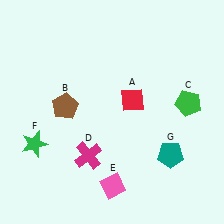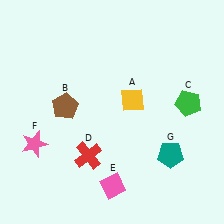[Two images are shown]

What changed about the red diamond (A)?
In Image 1, A is red. In Image 2, it changed to yellow.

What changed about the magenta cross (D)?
In Image 1, D is magenta. In Image 2, it changed to red.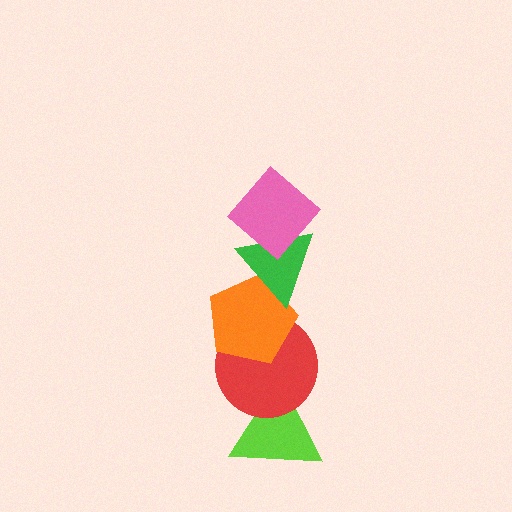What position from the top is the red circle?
The red circle is 4th from the top.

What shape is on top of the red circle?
The orange pentagon is on top of the red circle.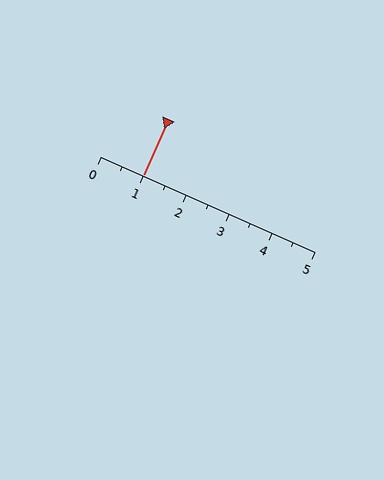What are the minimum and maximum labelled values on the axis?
The axis runs from 0 to 5.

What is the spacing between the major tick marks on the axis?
The major ticks are spaced 1 apart.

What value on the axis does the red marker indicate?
The marker indicates approximately 1.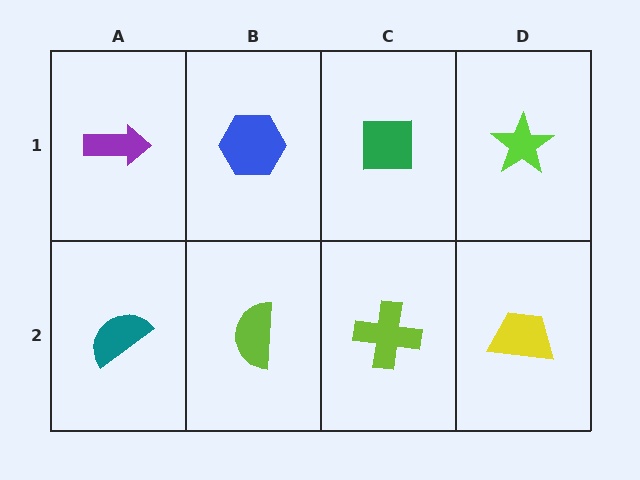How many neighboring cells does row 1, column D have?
2.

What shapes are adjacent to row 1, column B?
A lime semicircle (row 2, column B), a purple arrow (row 1, column A), a green square (row 1, column C).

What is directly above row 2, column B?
A blue hexagon.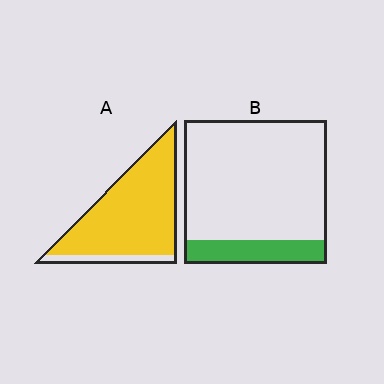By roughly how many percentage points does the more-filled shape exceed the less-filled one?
By roughly 70 percentage points (A over B).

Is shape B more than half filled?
No.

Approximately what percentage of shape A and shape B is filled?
A is approximately 90% and B is approximately 15%.